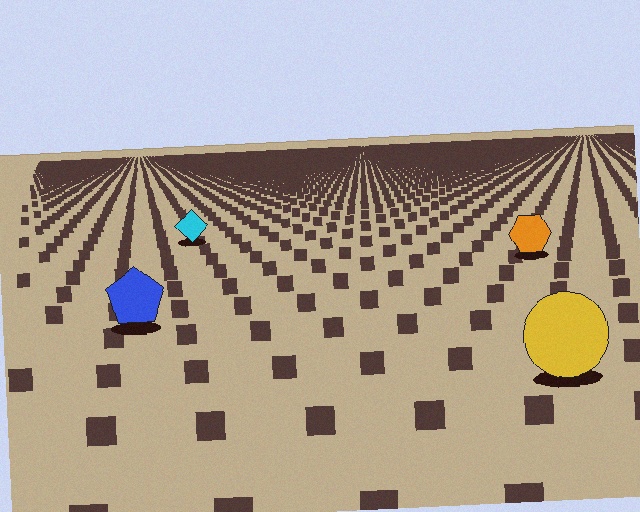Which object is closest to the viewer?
The yellow circle is closest. The texture marks near it are larger and more spread out.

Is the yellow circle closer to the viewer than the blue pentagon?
Yes. The yellow circle is closer — you can tell from the texture gradient: the ground texture is coarser near it.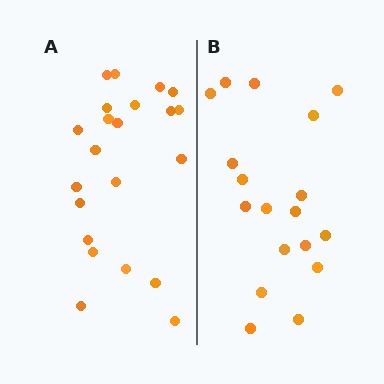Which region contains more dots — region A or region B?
Region A (the left region) has more dots.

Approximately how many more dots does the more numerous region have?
Region A has about 4 more dots than region B.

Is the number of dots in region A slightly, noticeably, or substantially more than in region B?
Region A has only slightly more — the two regions are fairly close. The ratio is roughly 1.2 to 1.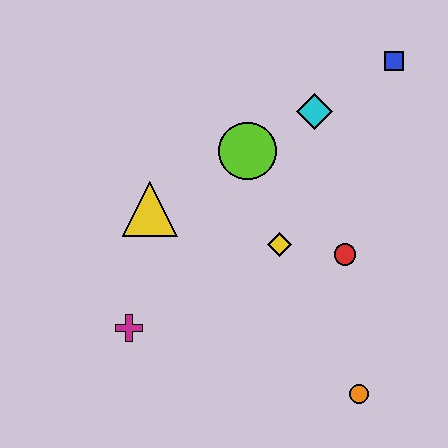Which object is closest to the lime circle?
The cyan diamond is closest to the lime circle.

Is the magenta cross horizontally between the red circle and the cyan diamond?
No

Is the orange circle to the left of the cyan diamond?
No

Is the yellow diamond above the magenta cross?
Yes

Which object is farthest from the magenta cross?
The blue square is farthest from the magenta cross.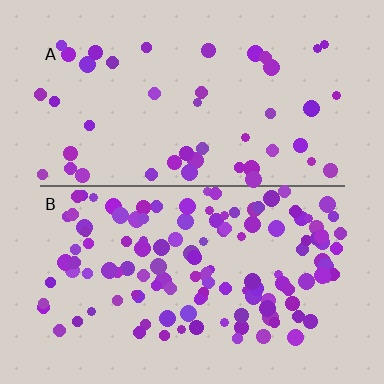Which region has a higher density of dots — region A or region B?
B (the bottom).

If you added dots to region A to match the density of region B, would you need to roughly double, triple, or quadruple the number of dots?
Approximately triple.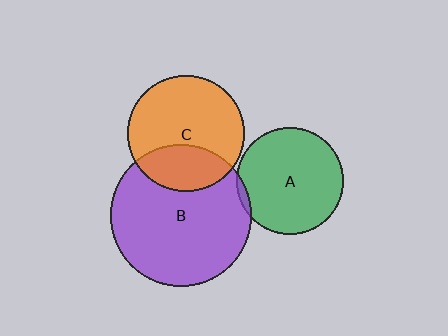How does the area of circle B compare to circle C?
Approximately 1.5 times.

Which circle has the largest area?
Circle B (purple).